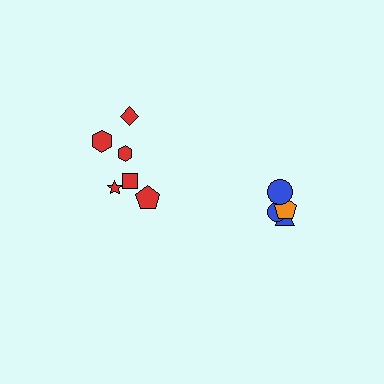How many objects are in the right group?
There are 4 objects.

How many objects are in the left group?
There are 6 objects.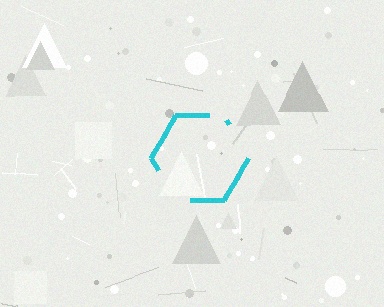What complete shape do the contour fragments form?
The contour fragments form a hexagon.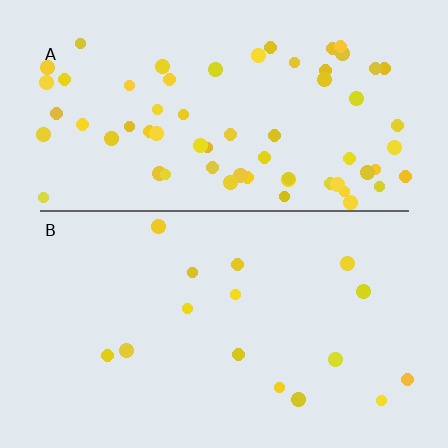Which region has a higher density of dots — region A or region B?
A (the top).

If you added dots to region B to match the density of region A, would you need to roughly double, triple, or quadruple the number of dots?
Approximately quadruple.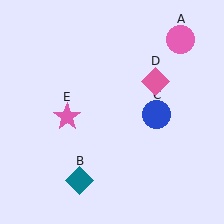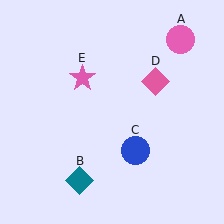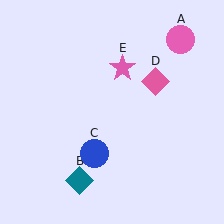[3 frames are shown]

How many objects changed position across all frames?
2 objects changed position: blue circle (object C), pink star (object E).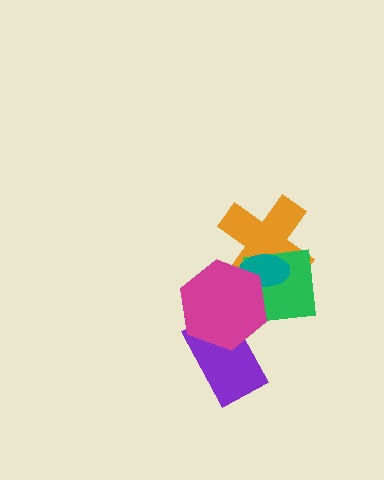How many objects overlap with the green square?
3 objects overlap with the green square.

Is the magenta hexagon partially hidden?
No, no other shape covers it.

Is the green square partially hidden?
Yes, it is partially covered by another shape.